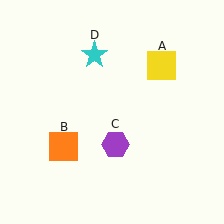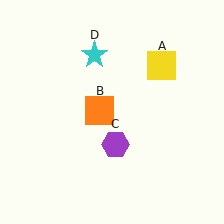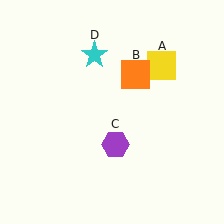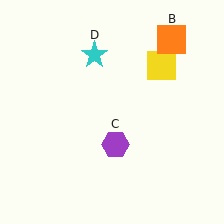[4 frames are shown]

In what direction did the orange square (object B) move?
The orange square (object B) moved up and to the right.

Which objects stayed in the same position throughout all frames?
Yellow square (object A) and purple hexagon (object C) and cyan star (object D) remained stationary.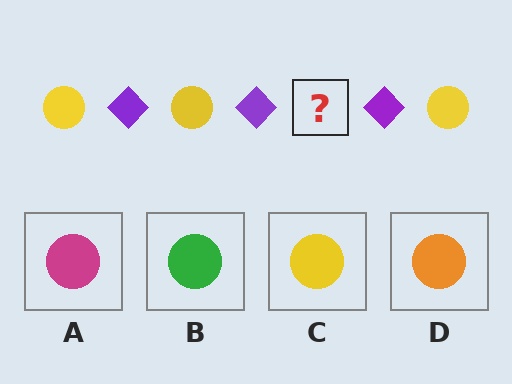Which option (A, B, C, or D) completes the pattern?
C.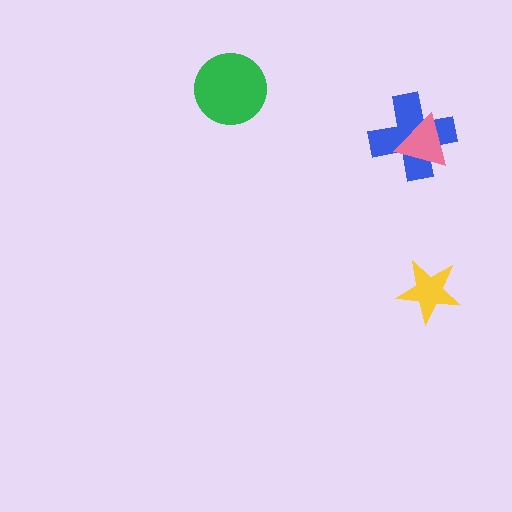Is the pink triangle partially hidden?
No, no other shape covers it.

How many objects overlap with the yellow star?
0 objects overlap with the yellow star.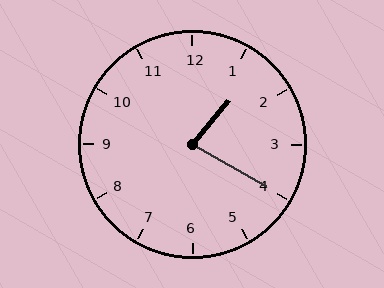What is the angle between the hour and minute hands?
Approximately 80 degrees.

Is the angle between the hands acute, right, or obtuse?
It is acute.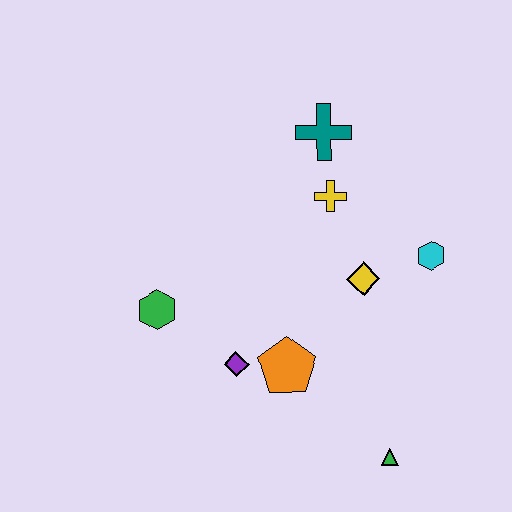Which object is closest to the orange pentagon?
The purple diamond is closest to the orange pentagon.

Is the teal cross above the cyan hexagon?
Yes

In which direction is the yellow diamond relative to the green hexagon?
The yellow diamond is to the right of the green hexagon.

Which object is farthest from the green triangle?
The teal cross is farthest from the green triangle.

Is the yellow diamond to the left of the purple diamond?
No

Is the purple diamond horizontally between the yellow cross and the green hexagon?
Yes